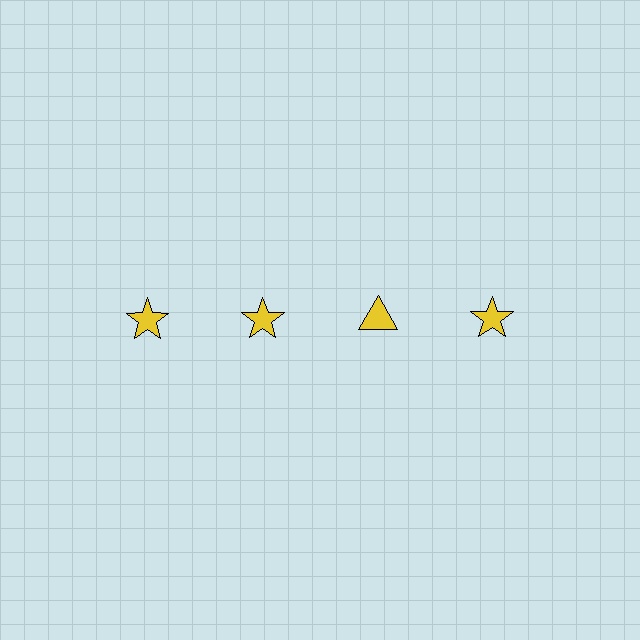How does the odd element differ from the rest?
It has a different shape: triangle instead of star.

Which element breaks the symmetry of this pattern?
The yellow triangle in the top row, center column breaks the symmetry. All other shapes are yellow stars.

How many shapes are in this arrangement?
There are 4 shapes arranged in a grid pattern.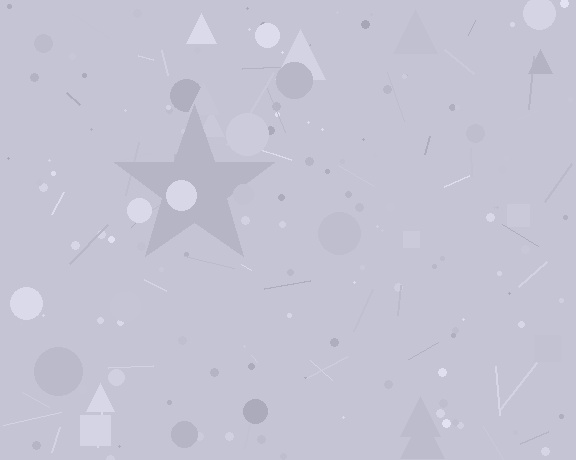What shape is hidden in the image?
A star is hidden in the image.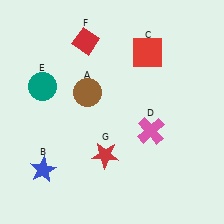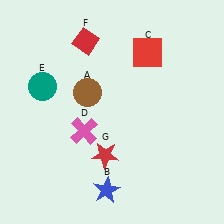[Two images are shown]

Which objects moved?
The objects that moved are: the blue star (B), the pink cross (D).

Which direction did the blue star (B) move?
The blue star (B) moved right.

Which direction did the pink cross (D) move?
The pink cross (D) moved left.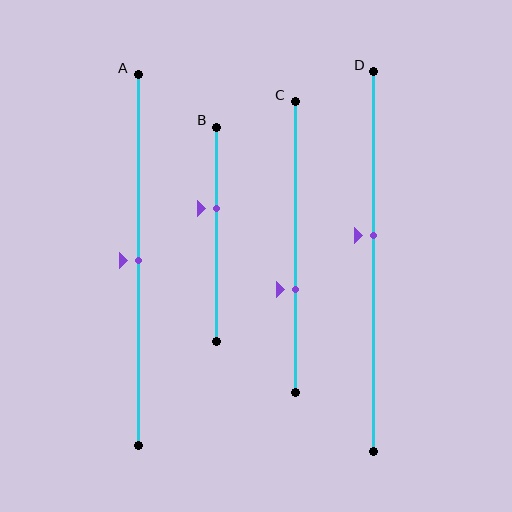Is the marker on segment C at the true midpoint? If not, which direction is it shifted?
No, the marker on segment C is shifted downward by about 15% of the segment length.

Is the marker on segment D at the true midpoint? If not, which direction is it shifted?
No, the marker on segment D is shifted upward by about 7% of the segment length.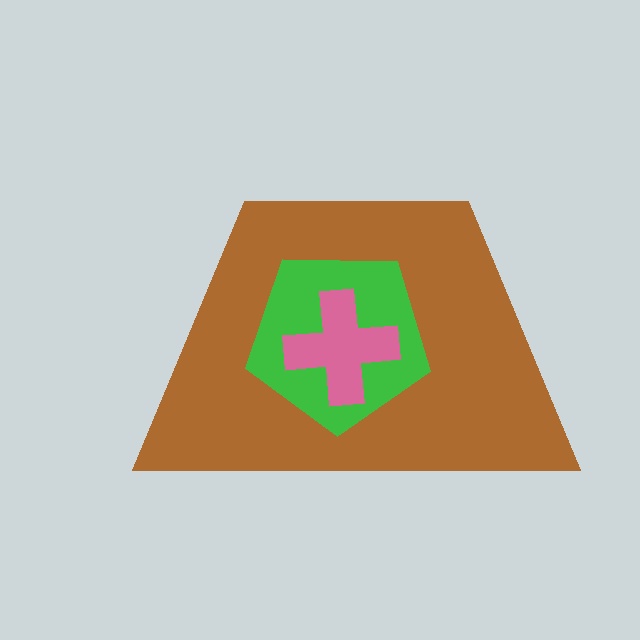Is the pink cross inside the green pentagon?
Yes.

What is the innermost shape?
The pink cross.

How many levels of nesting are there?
3.